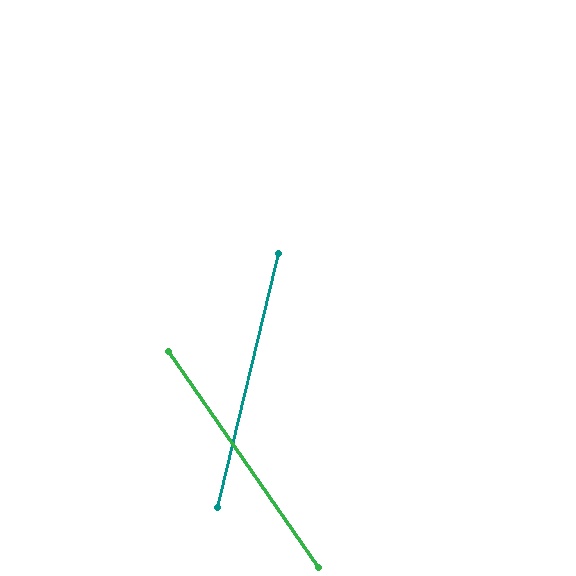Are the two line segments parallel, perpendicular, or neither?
Neither parallel nor perpendicular — they differ by about 49°.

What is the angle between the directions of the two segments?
Approximately 49 degrees.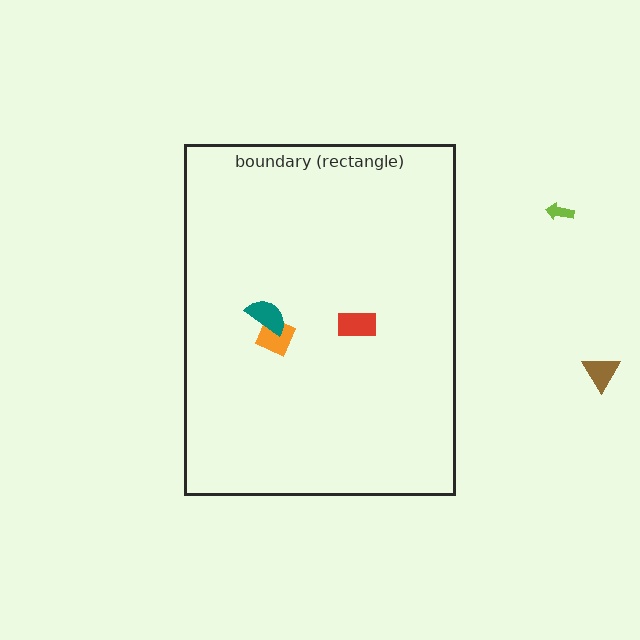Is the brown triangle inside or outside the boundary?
Outside.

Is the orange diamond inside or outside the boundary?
Inside.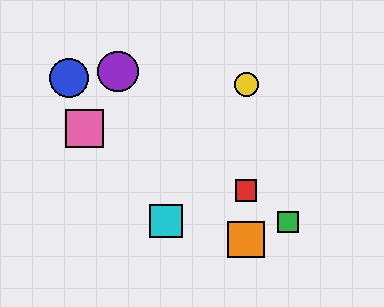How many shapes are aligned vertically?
3 shapes (the red square, the yellow circle, the orange square) are aligned vertically.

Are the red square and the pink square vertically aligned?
No, the red square is at x≈246 and the pink square is at x≈85.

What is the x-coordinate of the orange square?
The orange square is at x≈246.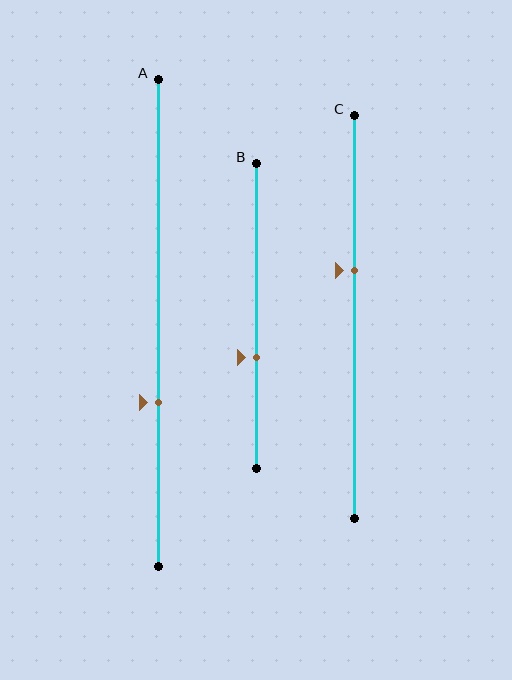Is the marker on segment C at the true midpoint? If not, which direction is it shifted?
No, the marker on segment C is shifted upward by about 11% of the segment length.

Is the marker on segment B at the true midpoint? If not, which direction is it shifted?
No, the marker on segment B is shifted downward by about 13% of the segment length.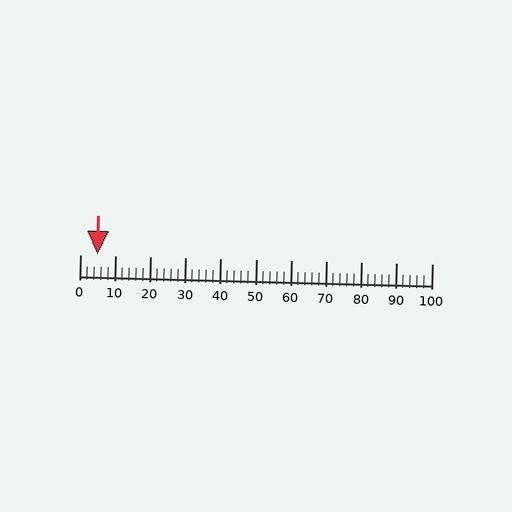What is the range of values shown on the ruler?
The ruler shows values from 0 to 100.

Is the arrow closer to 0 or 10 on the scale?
The arrow is closer to 10.